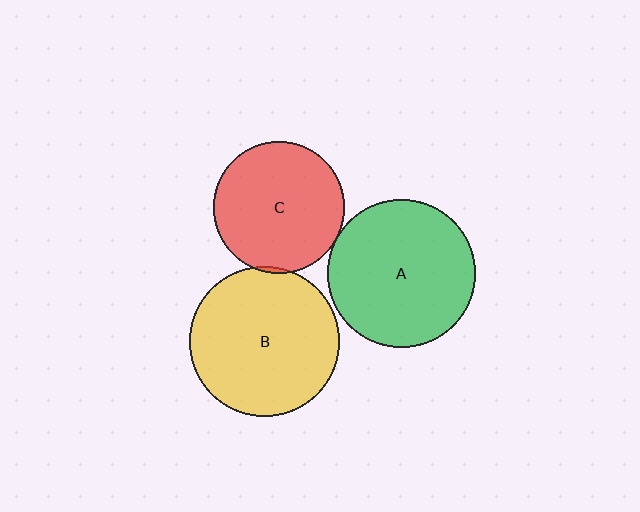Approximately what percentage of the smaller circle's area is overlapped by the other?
Approximately 5%.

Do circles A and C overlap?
Yes.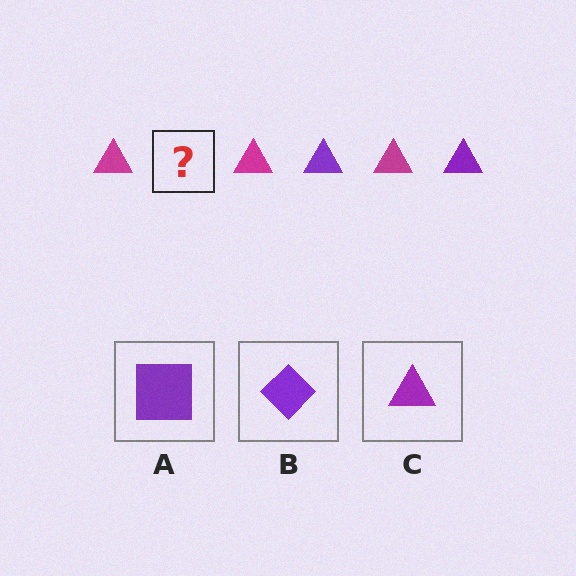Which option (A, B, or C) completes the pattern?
C.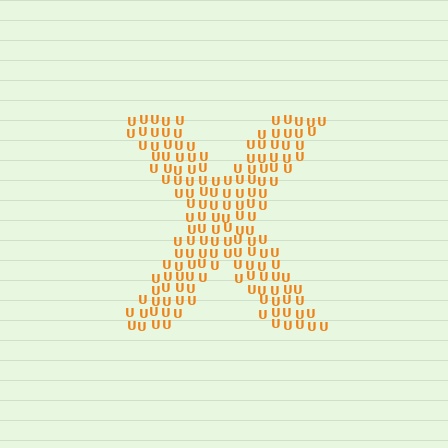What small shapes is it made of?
It is made of small letter U's.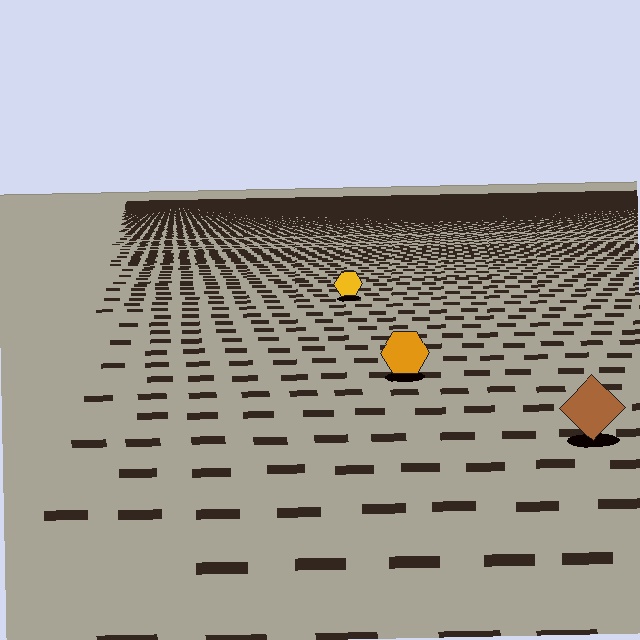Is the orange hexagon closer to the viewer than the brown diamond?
No. The brown diamond is closer — you can tell from the texture gradient: the ground texture is coarser near it.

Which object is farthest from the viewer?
The yellow hexagon is farthest from the viewer. It appears smaller and the ground texture around it is denser.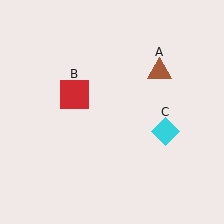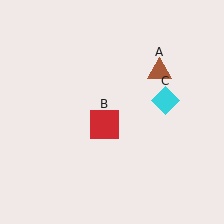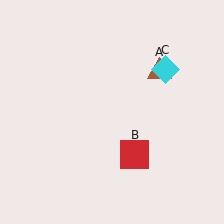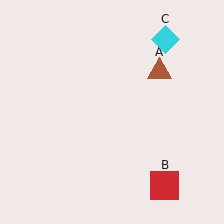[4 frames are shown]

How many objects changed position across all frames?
2 objects changed position: red square (object B), cyan diamond (object C).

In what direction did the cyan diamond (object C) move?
The cyan diamond (object C) moved up.